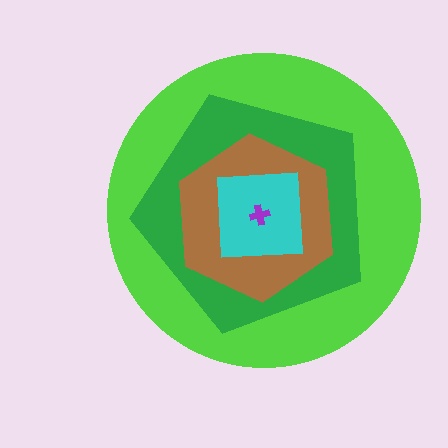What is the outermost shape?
The lime circle.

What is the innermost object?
The purple cross.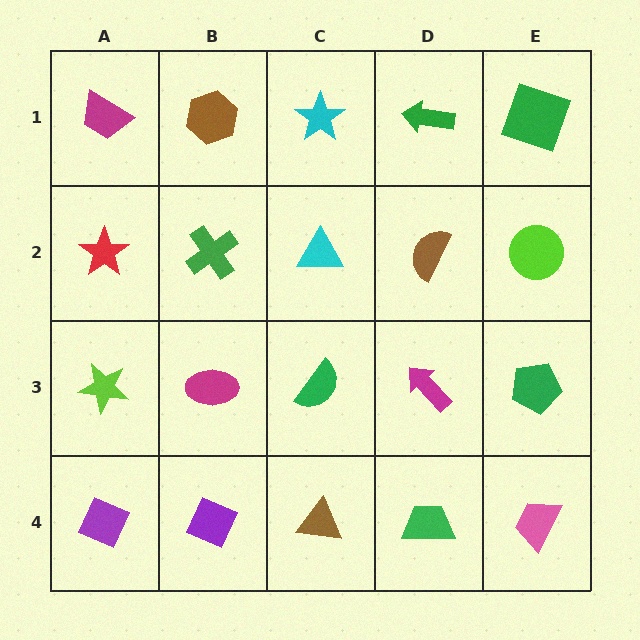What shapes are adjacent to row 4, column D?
A magenta arrow (row 3, column D), a brown triangle (row 4, column C), a pink trapezoid (row 4, column E).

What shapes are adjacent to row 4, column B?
A magenta ellipse (row 3, column B), a purple diamond (row 4, column A), a brown triangle (row 4, column C).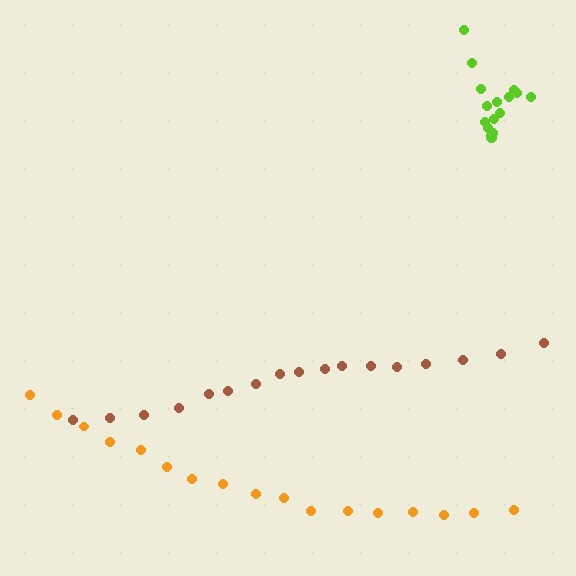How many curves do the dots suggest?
There are 3 distinct paths.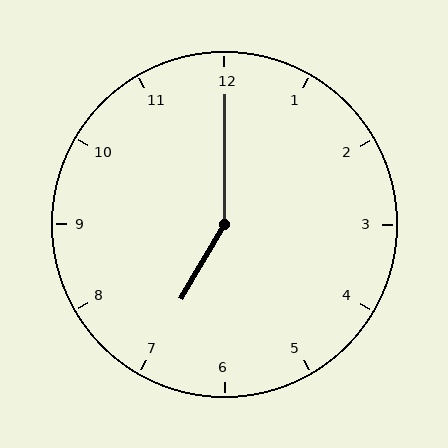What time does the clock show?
7:00.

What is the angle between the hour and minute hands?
Approximately 150 degrees.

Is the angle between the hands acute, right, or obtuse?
It is obtuse.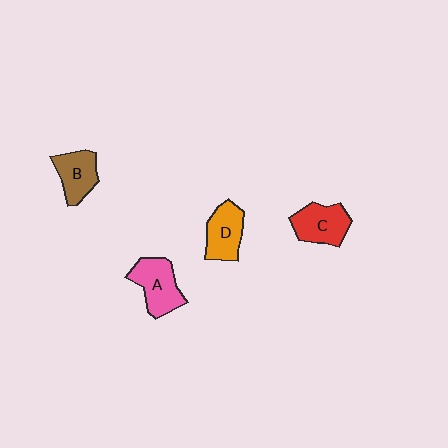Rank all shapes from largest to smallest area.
From largest to smallest: A (pink), C (red), D (orange), B (brown).